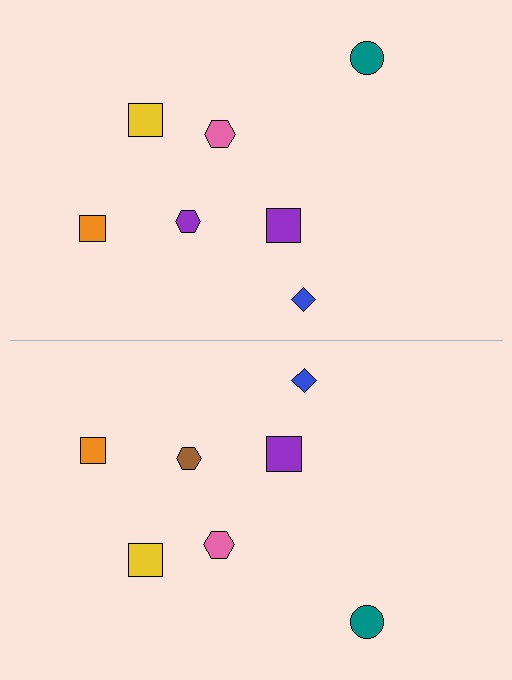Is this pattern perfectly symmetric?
No, the pattern is not perfectly symmetric. The brown hexagon on the bottom side breaks the symmetry — its mirror counterpart is purple.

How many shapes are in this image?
There are 14 shapes in this image.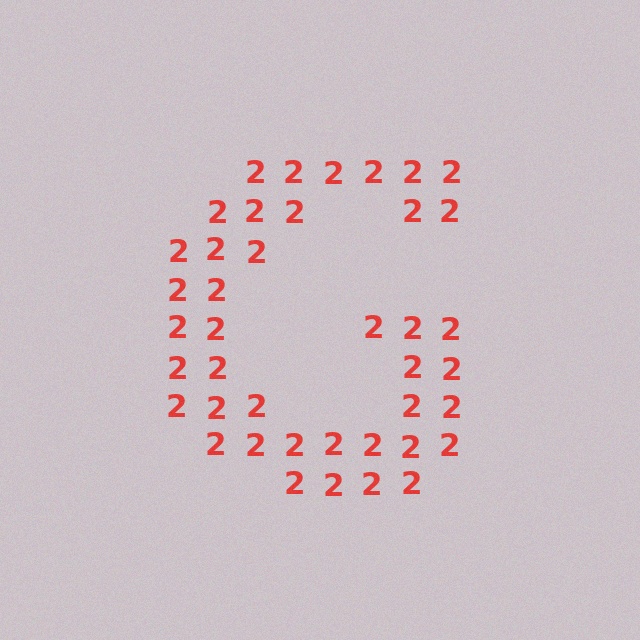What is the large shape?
The large shape is the letter G.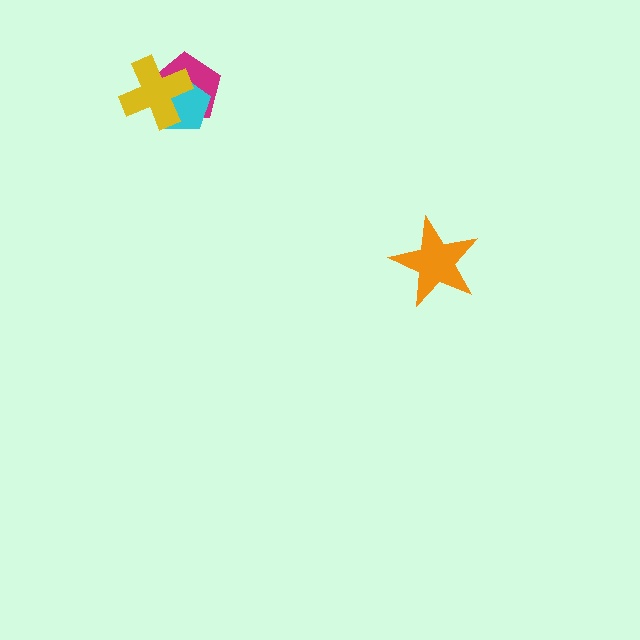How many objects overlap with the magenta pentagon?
2 objects overlap with the magenta pentagon.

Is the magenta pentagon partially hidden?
Yes, it is partially covered by another shape.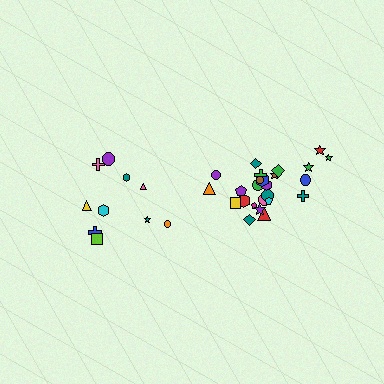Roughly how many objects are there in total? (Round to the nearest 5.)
Roughly 35 objects in total.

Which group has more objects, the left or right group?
The right group.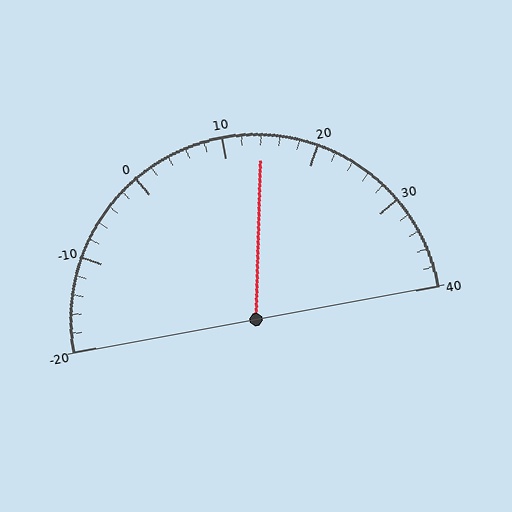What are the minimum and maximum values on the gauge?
The gauge ranges from -20 to 40.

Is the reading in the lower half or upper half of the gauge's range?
The reading is in the upper half of the range (-20 to 40).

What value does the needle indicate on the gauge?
The needle indicates approximately 14.